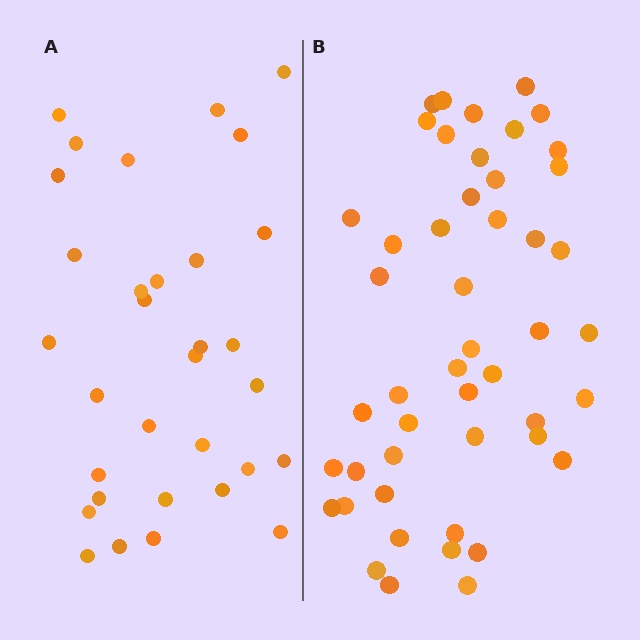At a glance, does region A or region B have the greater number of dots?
Region B (the right region) has more dots.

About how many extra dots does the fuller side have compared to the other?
Region B has approximately 15 more dots than region A.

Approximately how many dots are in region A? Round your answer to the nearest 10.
About 30 dots. (The exact count is 32, which rounds to 30.)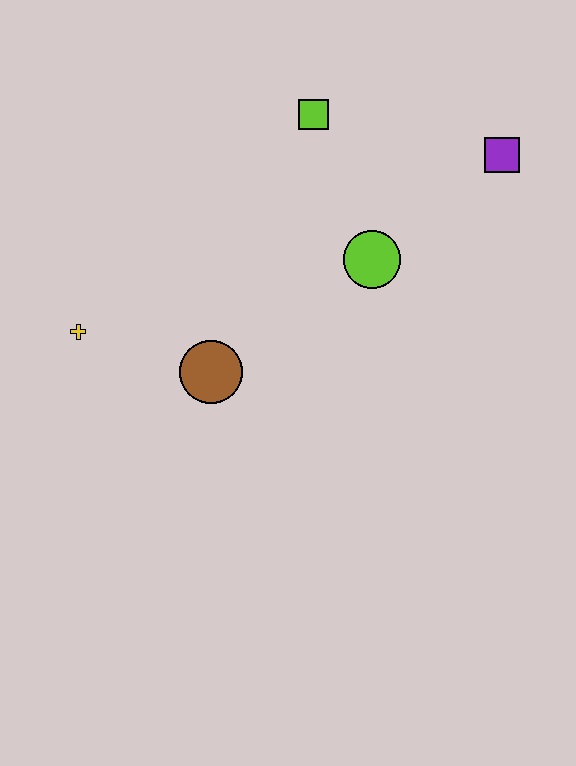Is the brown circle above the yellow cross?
No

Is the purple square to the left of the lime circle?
No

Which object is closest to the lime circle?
The lime square is closest to the lime circle.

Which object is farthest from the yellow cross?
The purple square is farthest from the yellow cross.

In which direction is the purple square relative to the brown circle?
The purple square is to the right of the brown circle.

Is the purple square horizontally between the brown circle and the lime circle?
No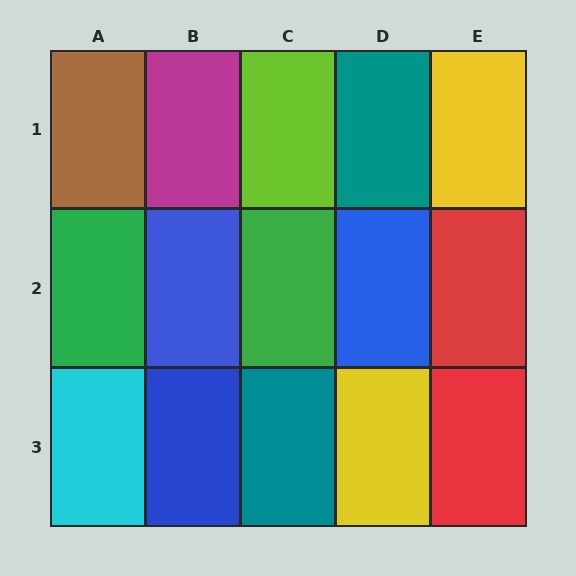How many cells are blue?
3 cells are blue.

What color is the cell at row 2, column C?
Green.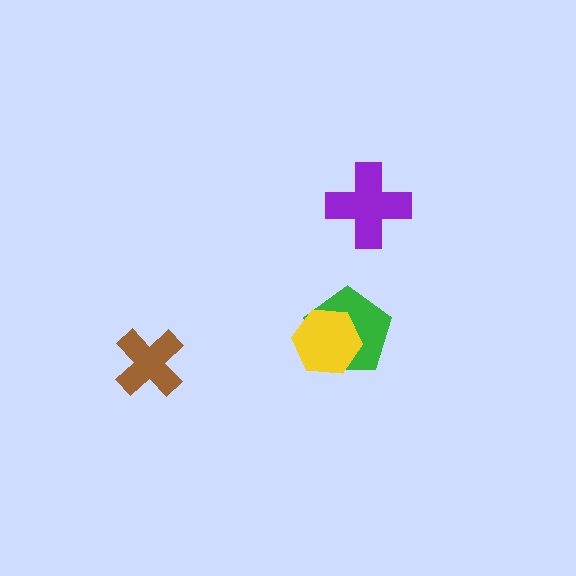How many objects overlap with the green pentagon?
1 object overlaps with the green pentagon.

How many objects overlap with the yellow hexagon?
1 object overlaps with the yellow hexagon.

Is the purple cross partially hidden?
No, no other shape covers it.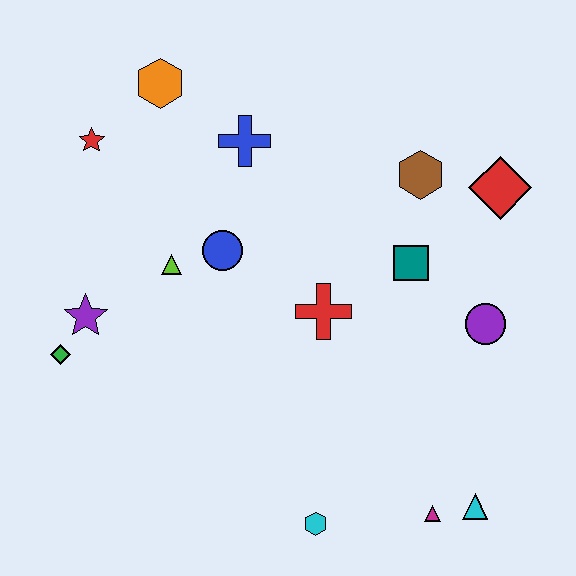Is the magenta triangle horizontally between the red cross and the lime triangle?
No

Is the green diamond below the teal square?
Yes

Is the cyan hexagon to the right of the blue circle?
Yes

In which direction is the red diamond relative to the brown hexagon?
The red diamond is to the right of the brown hexagon.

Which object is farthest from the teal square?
The green diamond is farthest from the teal square.